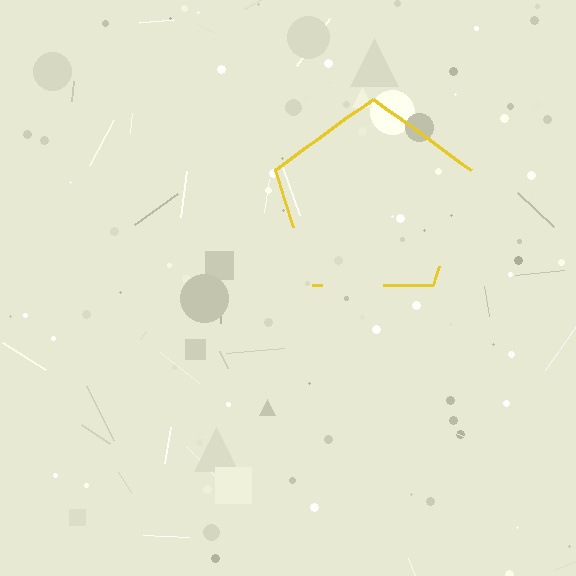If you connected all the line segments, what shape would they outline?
They would outline a pentagon.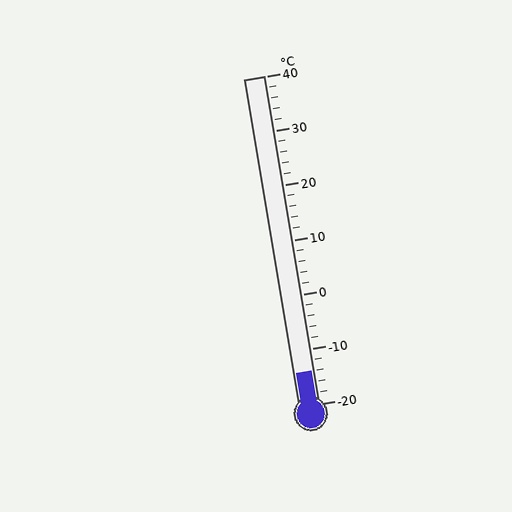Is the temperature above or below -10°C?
The temperature is below -10°C.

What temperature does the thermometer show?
The thermometer shows approximately -14°C.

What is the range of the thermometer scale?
The thermometer scale ranges from -20°C to 40°C.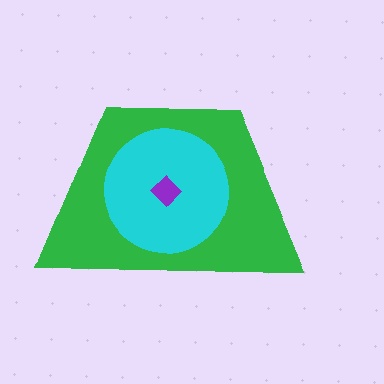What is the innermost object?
The purple diamond.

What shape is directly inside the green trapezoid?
The cyan circle.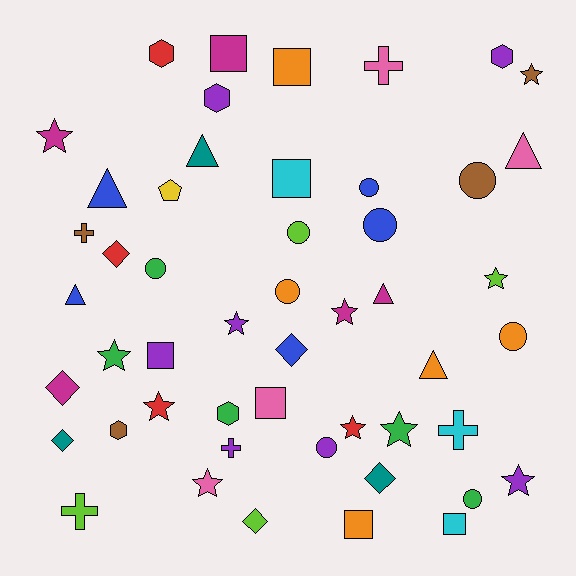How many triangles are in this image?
There are 6 triangles.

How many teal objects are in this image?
There are 3 teal objects.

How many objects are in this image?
There are 50 objects.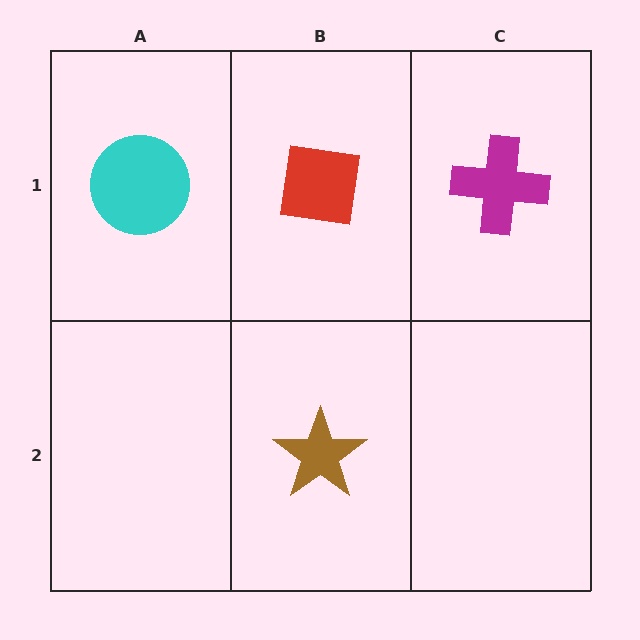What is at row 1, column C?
A magenta cross.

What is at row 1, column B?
A red square.